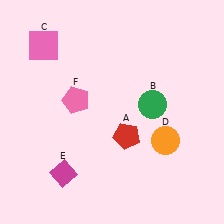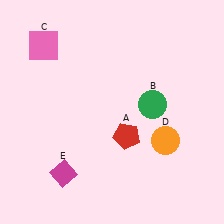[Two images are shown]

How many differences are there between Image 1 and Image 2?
There is 1 difference between the two images.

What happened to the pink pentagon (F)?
The pink pentagon (F) was removed in Image 2. It was in the top-left area of Image 1.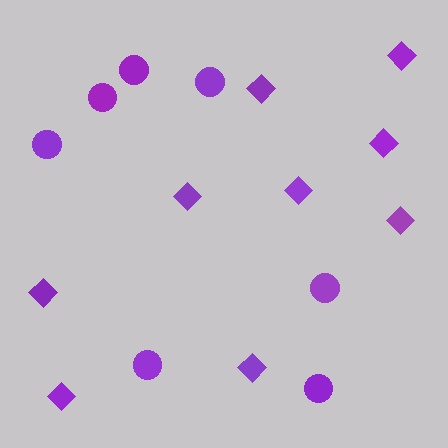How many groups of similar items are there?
There are 2 groups: one group of diamonds (9) and one group of circles (7).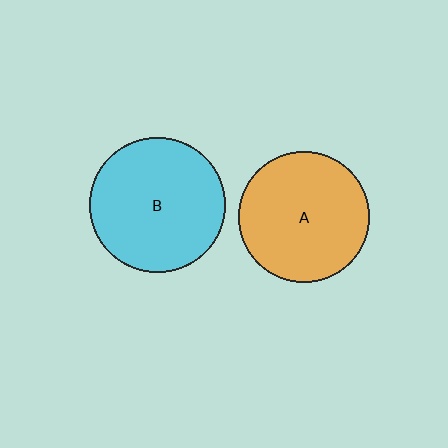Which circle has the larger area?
Circle B (cyan).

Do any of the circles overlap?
No, none of the circles overlap.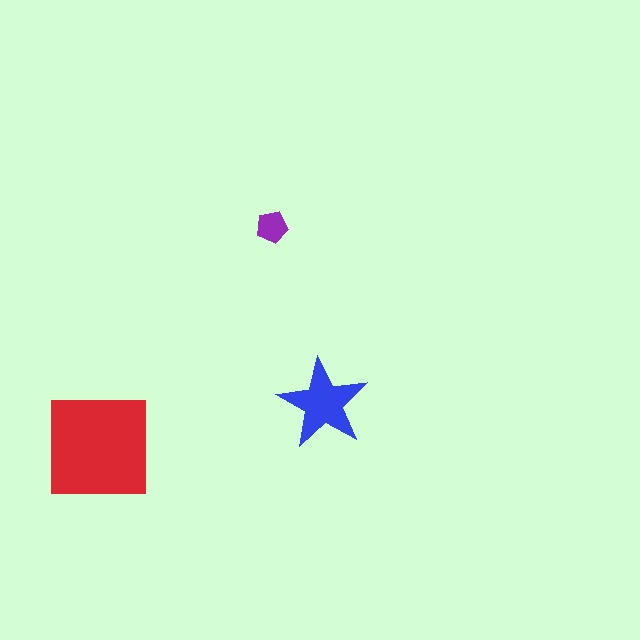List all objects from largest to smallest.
The red square, the blue star, the purple pentagon.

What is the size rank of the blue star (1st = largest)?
2nd.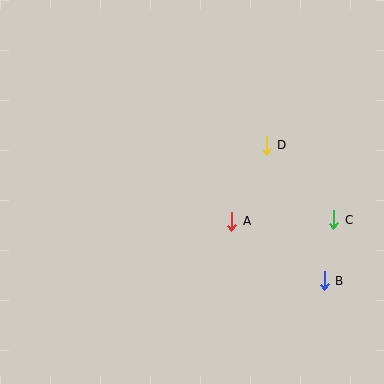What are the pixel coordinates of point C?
Point C is at (334, 220).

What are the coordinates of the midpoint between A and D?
The midpoint between A and D is at (249, 183).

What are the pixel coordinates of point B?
Point B is at (324, 281).